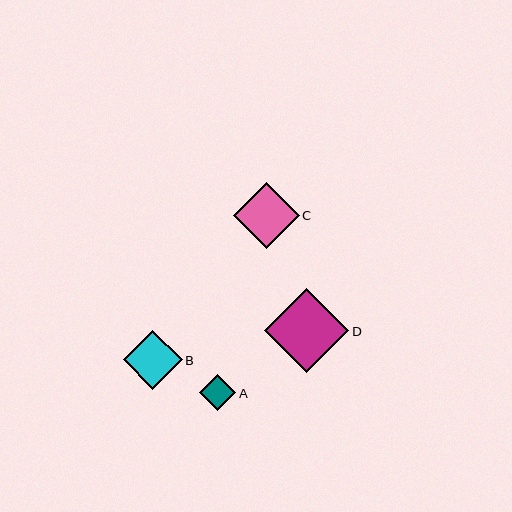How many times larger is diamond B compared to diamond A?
Diamond B is approximately 1.6 times the size of diamond A.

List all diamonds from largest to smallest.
From largest to smallest: D, C, B, A.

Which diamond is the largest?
Diamond D is the largest with a size of approximately 84 pixels.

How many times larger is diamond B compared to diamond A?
Diamond B is approximately 1.6 times the size of diamond A.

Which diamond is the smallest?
Diamond A is the smallest with a size of approximately 36 pixels.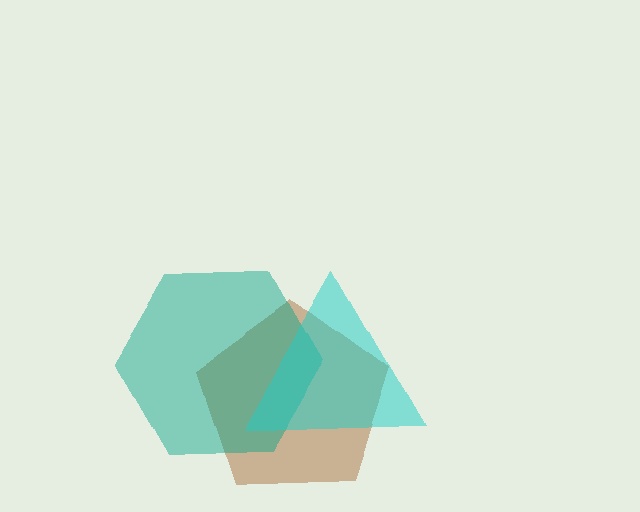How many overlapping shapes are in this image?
There are 3 overlapping shapes in the image.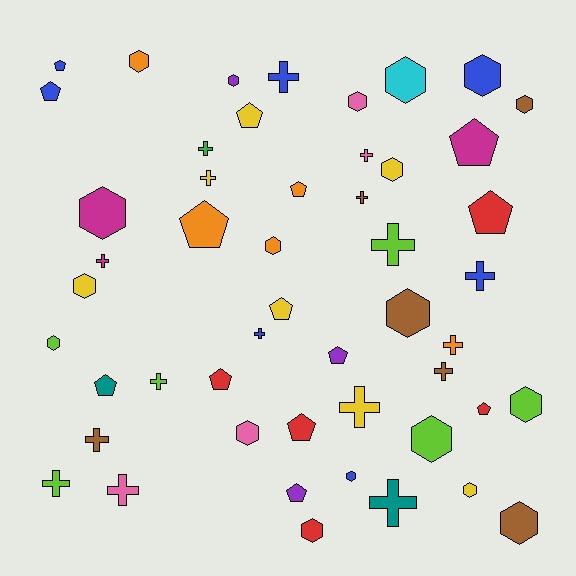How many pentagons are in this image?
There are 14 pentagons.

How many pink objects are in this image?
There are 4 pink objects.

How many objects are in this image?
There are 50 objects.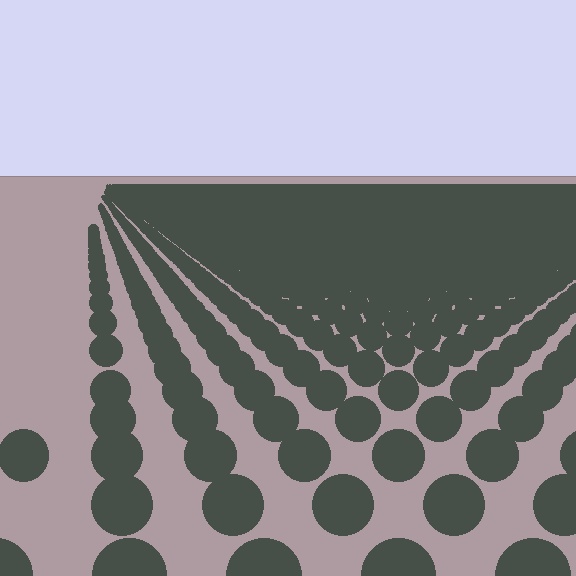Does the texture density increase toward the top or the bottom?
Density increases toward the top.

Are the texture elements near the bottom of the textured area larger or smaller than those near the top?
Larger. Near the bottom, elements are closer to the viewer and appear at a bigger on-screen size.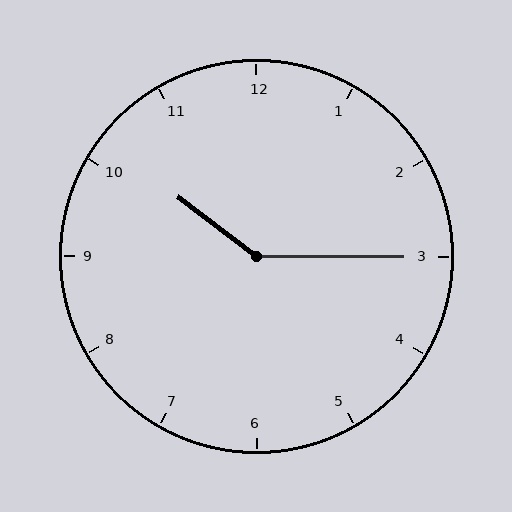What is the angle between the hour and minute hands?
Approximately 142 degrees.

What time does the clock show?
10:15.